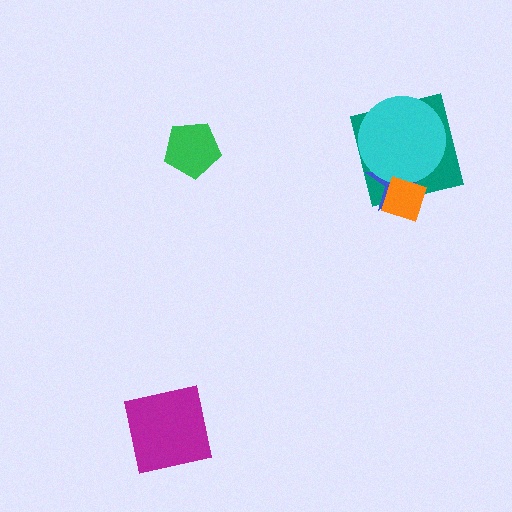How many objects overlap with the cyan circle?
3 objects overlap with the cyan circle.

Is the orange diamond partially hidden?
No, no other shape covers it.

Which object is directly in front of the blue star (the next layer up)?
The cyan circle is directly in front of the blue star.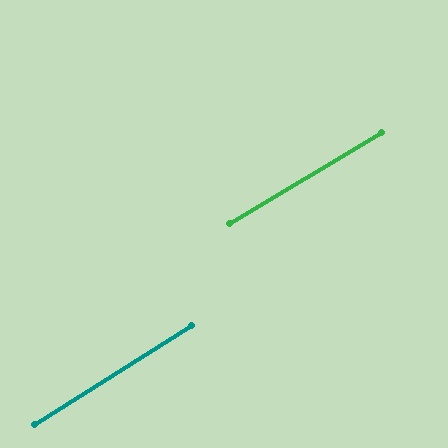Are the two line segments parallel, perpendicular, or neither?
Parallel — their directions differ by only 1.3°.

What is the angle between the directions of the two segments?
Approximately 1 degree.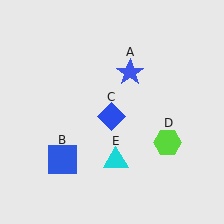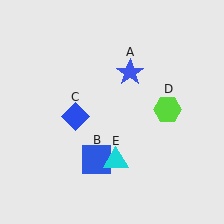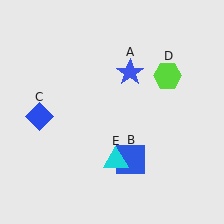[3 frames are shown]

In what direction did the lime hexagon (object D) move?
The lime hexagon (object D) moved up.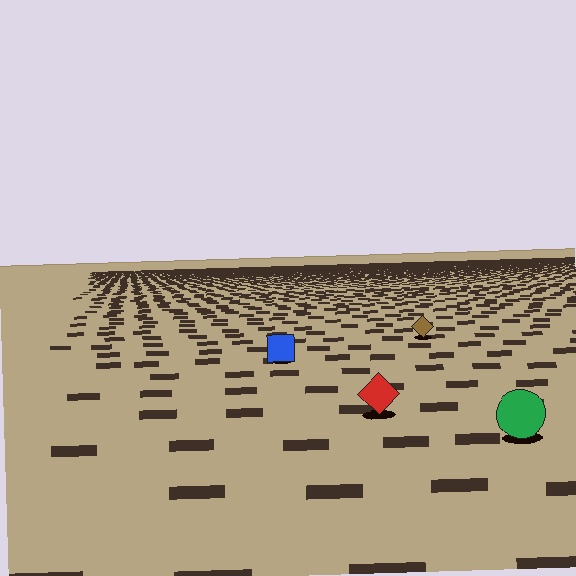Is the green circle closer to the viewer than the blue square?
Yes. The green circle is closer — you can tell from the texture gradient: the ground texture is coarser near it.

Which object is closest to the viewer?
The green circle is closest. The texture marks near it are larger and more spread out.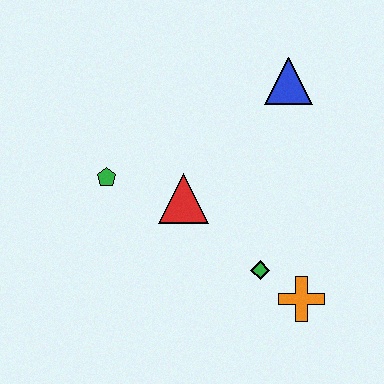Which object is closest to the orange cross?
The green diamond is closest to the orange cross.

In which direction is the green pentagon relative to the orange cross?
The green pentagon is to the left of the orange cross.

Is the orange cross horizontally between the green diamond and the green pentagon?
No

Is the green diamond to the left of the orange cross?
Yes